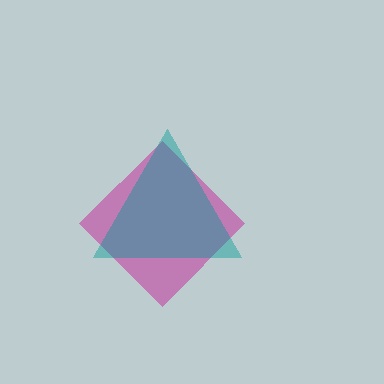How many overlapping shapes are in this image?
There are 2 overlapping shapes in the image.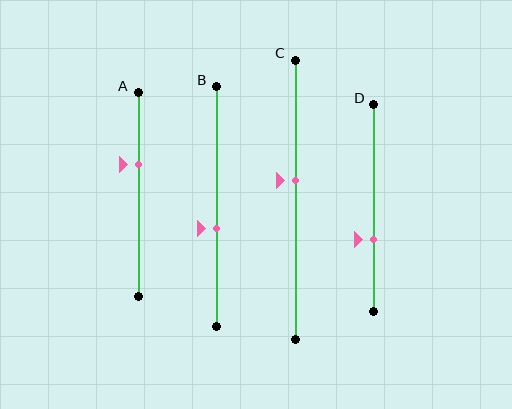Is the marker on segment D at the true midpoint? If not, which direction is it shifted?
No, the marker on segment D is shifted downward by about 15% of the segment length.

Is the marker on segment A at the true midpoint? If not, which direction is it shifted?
No, the marker on segment A is shifted upward by about 15% of the segment length.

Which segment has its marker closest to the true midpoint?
Segment C has its marker closest to the true midpoint.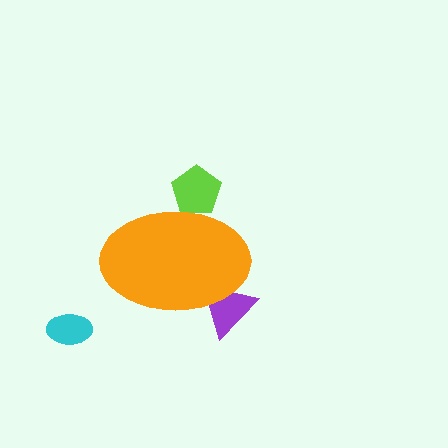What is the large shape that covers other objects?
An orange ellipse.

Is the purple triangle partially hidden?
Yes, the purple triangle is partially hidden behind the orange ellipse.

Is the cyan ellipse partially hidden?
No, the cyan ellipse is fully visible.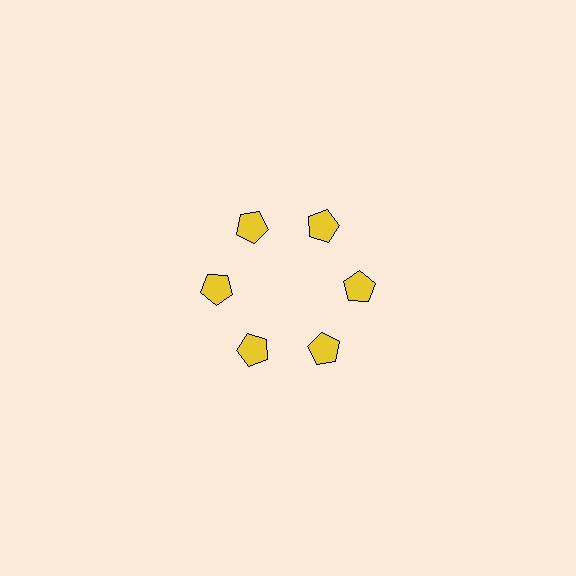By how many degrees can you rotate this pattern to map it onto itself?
The pattern maps onto itself every 60 degrees of rotation.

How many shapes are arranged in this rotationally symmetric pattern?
There are 6 shapes, arranged in 6 groups of 1.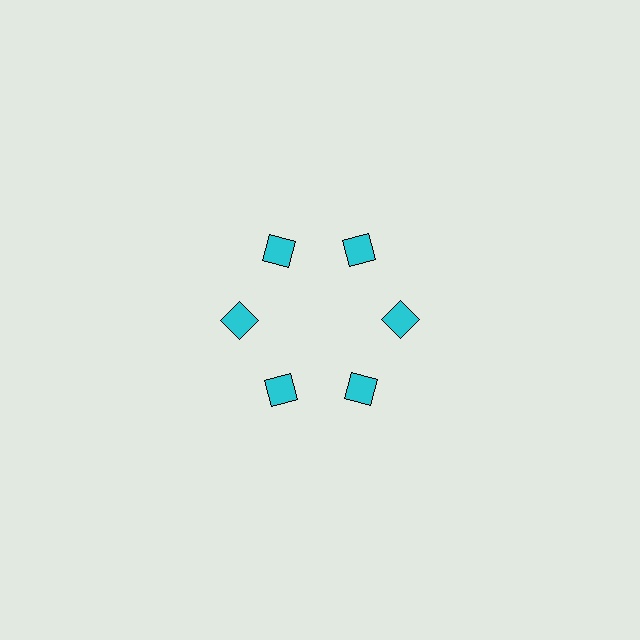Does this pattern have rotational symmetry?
Yes, this pattern has 6-fold rotational symmetry. It looks the same after rotating 60 degrees around the center.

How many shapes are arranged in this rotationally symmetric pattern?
There are 6 shapes, arranged in 6 groups of 1.